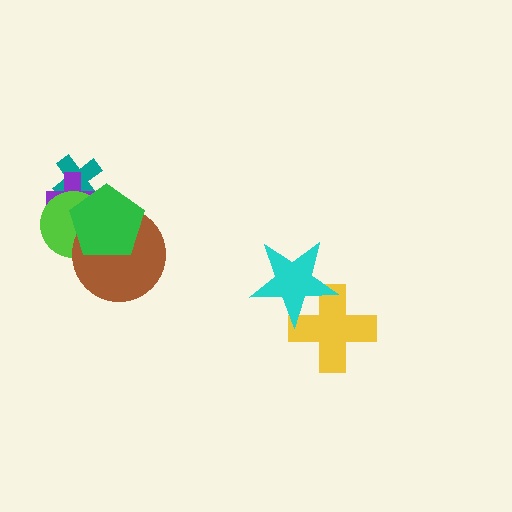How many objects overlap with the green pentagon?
4 objects overlap with the green pentagon.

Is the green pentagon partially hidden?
No, no other shape covers it.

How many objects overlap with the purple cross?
3 objects overlap with the purple cross.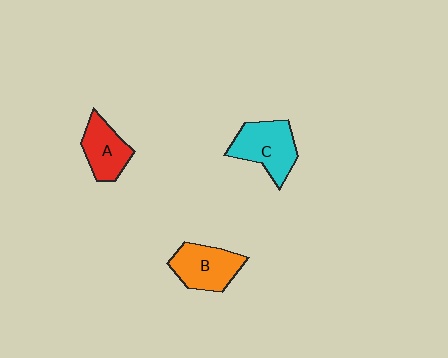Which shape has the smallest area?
Shape A (red).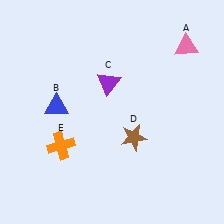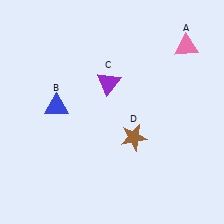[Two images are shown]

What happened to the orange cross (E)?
The orange cross (E) was removed in Image 2. It was in the bottom-left area of Image 1.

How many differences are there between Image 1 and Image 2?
There is 1 difference between the two images.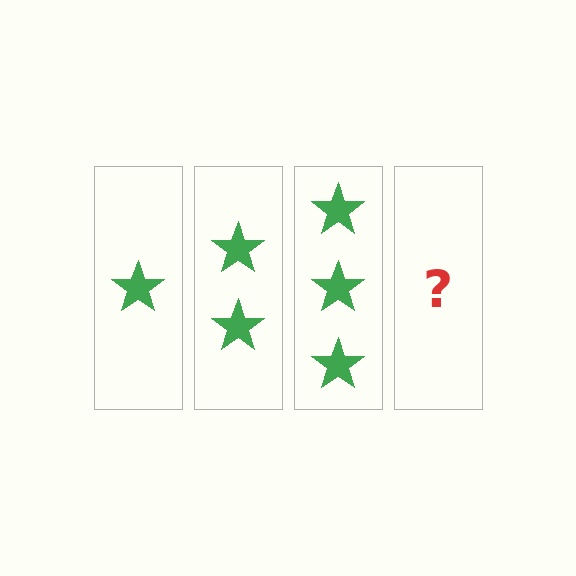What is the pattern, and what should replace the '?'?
The pattern is that each step adds one more star. The '?' should be 4 stars.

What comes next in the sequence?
The next element should be 4 stars.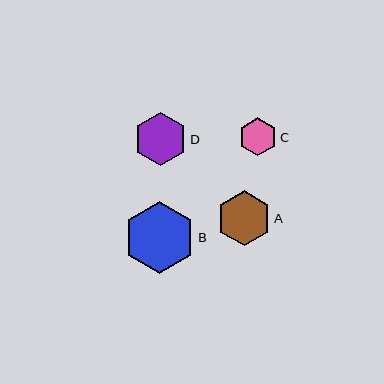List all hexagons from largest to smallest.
From largest to smallest: B, A, D, C.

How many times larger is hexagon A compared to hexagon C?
Hexagon A is approximately 1.5 times the size of hexagon C.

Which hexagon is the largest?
Hexagon B is the largest with a size of approximately 71 pixels.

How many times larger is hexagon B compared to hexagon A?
Hexagon B is approximately 1.3 times the size of hexagon A.